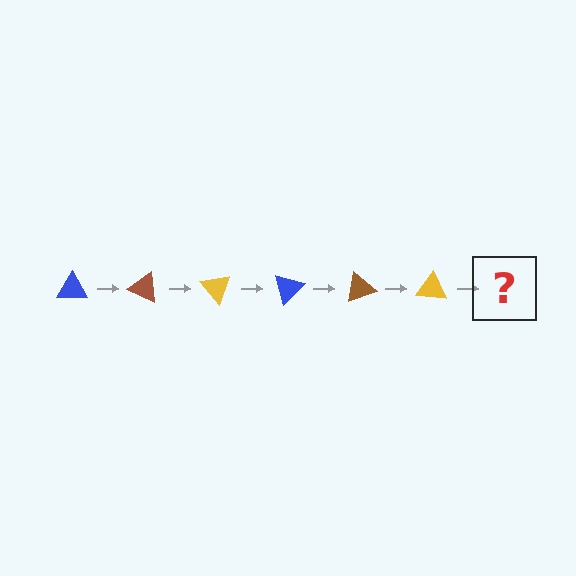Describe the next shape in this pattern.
It should be a blue triangle, rotated 150 degrees from the start.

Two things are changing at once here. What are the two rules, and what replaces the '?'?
The two rules are that it rotates 25 degrees each step and the color cycles through blue, brown, and yellow. The '?' should be a blue triangle, rotated 150 degrees from the start.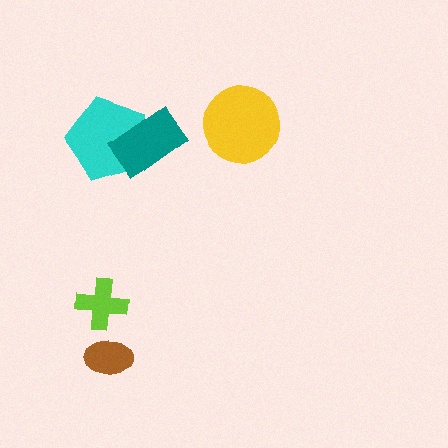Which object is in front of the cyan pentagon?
The teal rectangle is in front of the cyan pentagon.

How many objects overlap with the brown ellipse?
0 objects overlap with the brown ellipse.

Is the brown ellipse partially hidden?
No, no other shape covers it.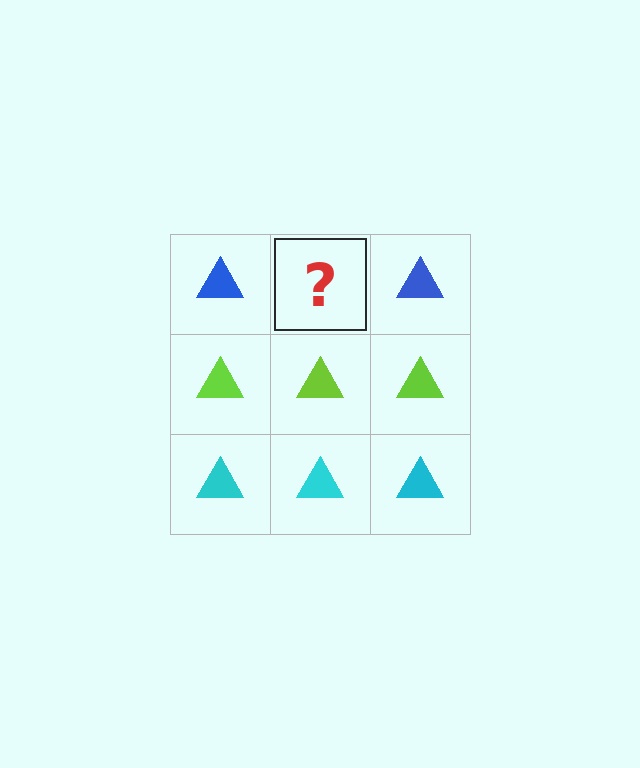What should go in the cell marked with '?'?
The missing cell should contain a blue triangle.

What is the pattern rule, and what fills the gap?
The rule is that each row has a consistent color. The gap should be filled with a blue triangle.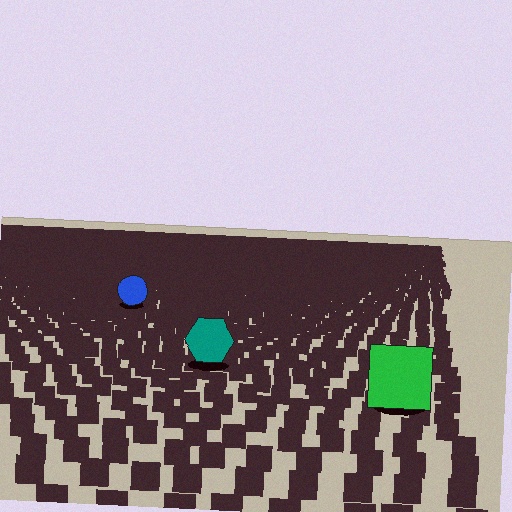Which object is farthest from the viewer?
The blue circle is farthest from the viewer. It appears smaller and the ground texture around it is denser.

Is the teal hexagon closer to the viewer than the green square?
No. The green square is closer — you can tell from the texture gradient: the ground texture is coarser near it.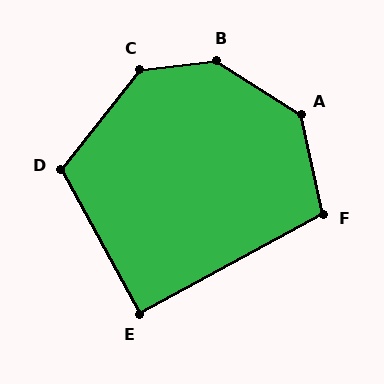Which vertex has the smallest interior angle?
E, at approximately 90 degrees.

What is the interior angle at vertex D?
Approximately 113 degrees (obtuse).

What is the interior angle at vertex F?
Approximately 106 degrees (obtuse).